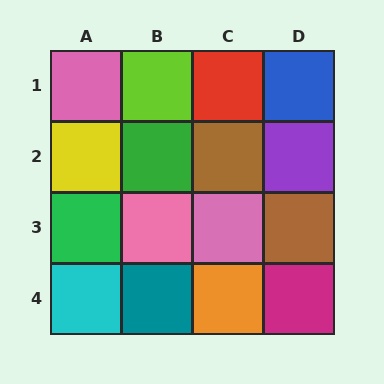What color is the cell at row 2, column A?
Yellow.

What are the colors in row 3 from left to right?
Green, pink, pink, brown.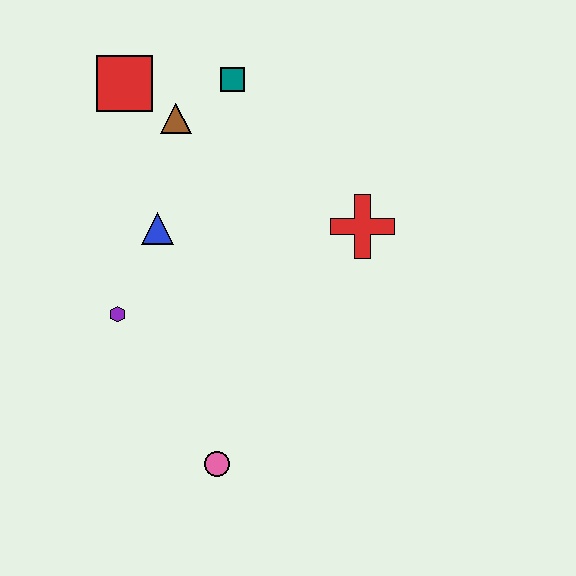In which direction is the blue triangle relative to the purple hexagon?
The blue triangle is above the purple hexagon.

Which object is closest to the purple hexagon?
The blue triangle is closest to the purple hexagon.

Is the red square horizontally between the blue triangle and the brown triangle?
No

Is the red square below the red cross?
No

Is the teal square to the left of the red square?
No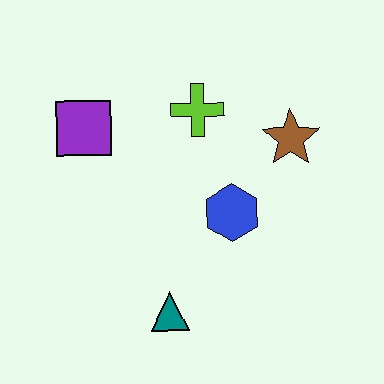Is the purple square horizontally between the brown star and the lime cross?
No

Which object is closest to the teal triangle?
The blue hexagon is closest to the teal triangle.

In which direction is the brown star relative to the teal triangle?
The brown star is above the teal triangle.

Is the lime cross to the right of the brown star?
No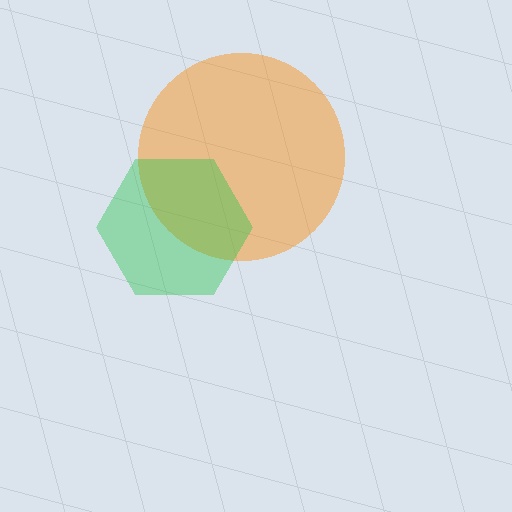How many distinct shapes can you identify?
There are 2 distinct shapes: an orange circle, a green hexagon.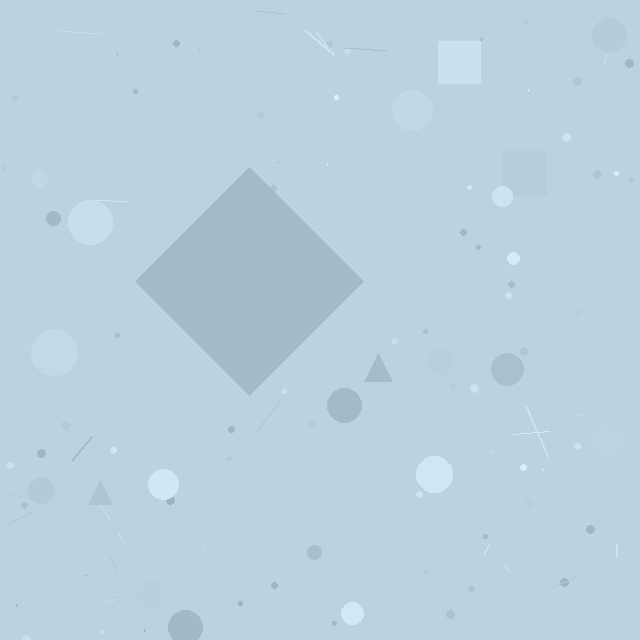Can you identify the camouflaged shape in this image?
The camouflaged shape is a diamond.